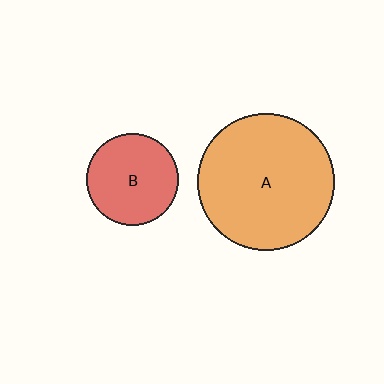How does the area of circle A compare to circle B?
Approximately 2.2 times.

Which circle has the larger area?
Circle A (orange).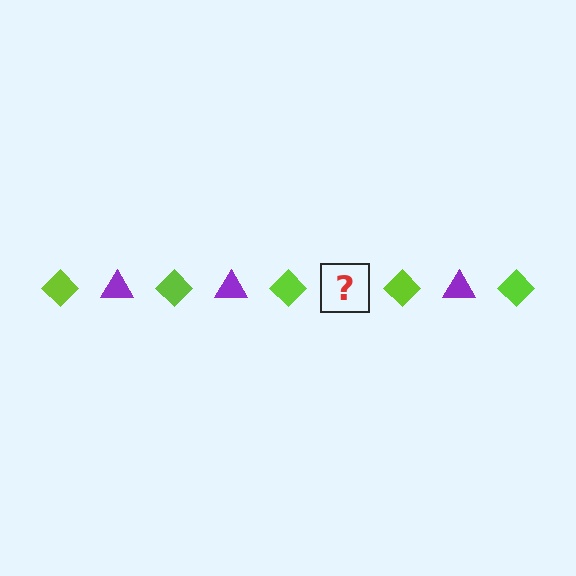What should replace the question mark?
The question mark should be replaced with a purple triangle.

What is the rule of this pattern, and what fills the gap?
The rule is that the pattern alternates between lime diamond and purple triangle. The gap should be filled with a purple triangle.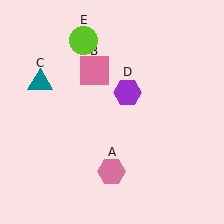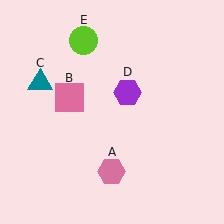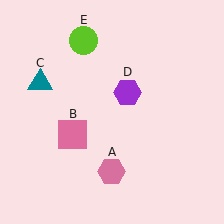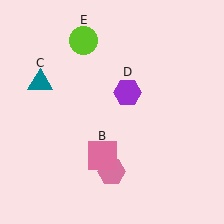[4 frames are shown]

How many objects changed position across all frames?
1 object changed position: pink square (object B).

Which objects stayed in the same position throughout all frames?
Pink hexagon (object A) and teal triangle (object C) and purple hexagon (object D) and lime circle (object E) remained stationary.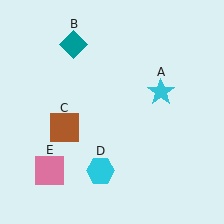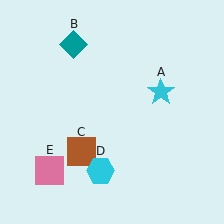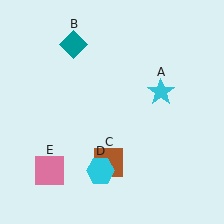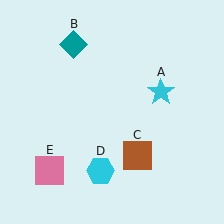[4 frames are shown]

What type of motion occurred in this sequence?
The brown square (object C) rotated counterclockwise around the center of the scene.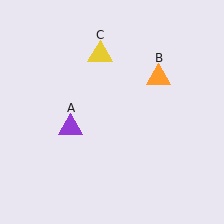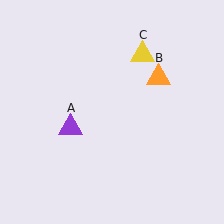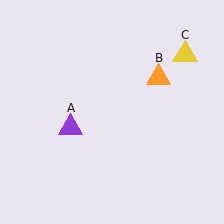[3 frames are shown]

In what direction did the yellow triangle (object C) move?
The yellow triangle (object C) moved right.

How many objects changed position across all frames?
1 object changed position: yellow triangle (object C).